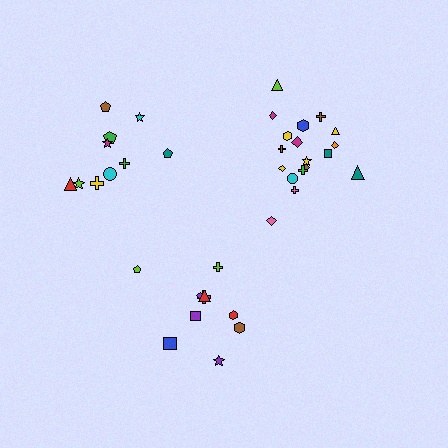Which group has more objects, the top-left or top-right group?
The top-right group.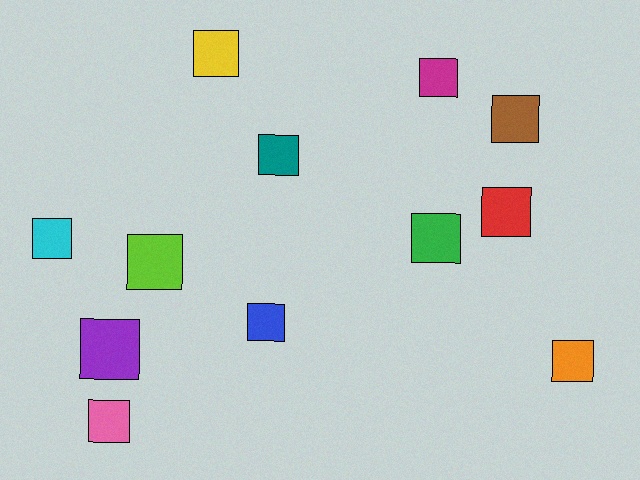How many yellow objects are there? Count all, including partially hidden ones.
There is 1 yellow object.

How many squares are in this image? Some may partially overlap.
There are 12 squares.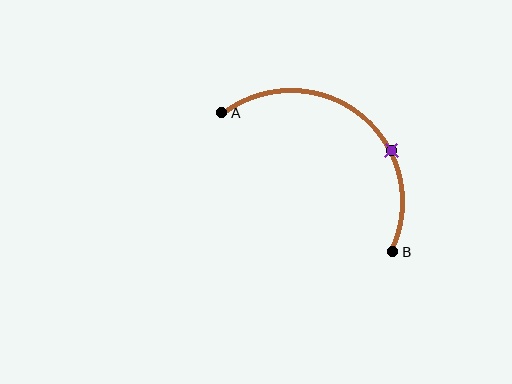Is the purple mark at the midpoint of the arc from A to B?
No. The purple mark lies on the arc but is closer to endpoint B. The arc midpoint would be at the point on the curve equidistant along the arc from both A and B.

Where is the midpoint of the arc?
The arc midpoint is the point on the curve farthest from the straight line joining A and B. It sits above and to the right of that line.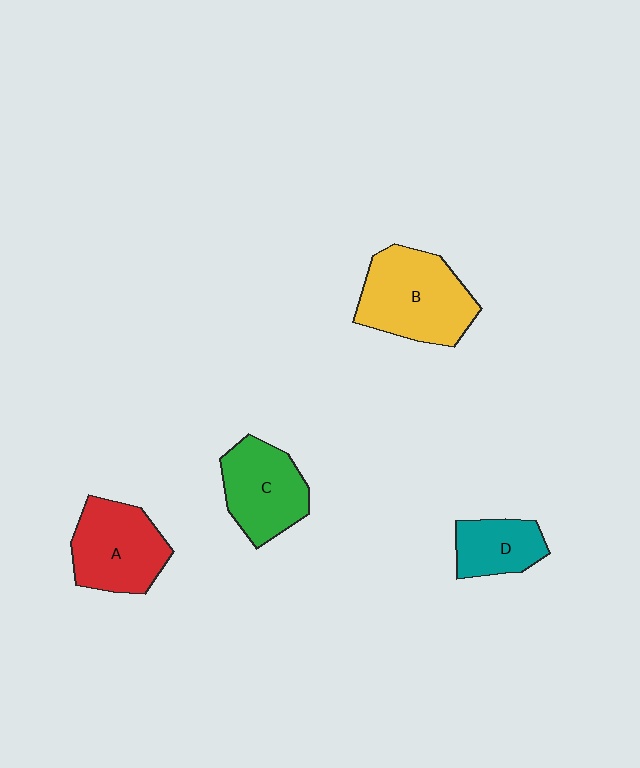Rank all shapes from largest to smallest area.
From largest to smallest: B (yellow), A (red), C (green), D (teal).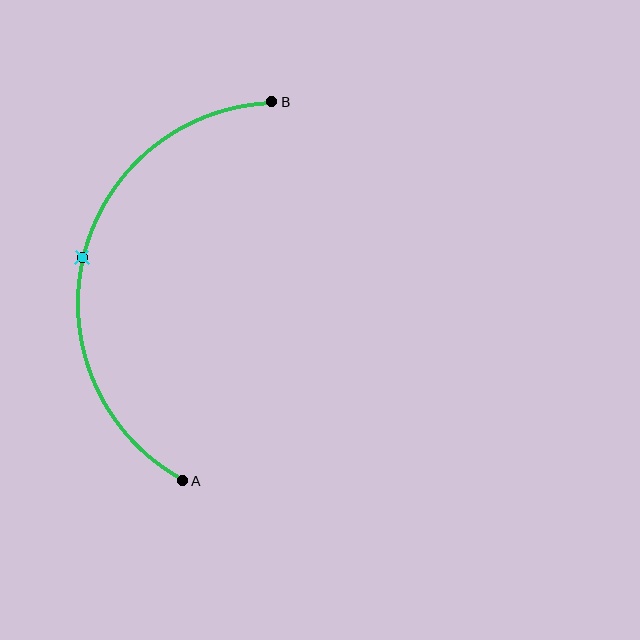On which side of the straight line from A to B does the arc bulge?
The arc bulges to the left of the straight line connecting A and B.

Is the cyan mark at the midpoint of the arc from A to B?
Yes. The cyan mark lies on the arc at equal arc-length from both A and B — it is the arc midpoint.